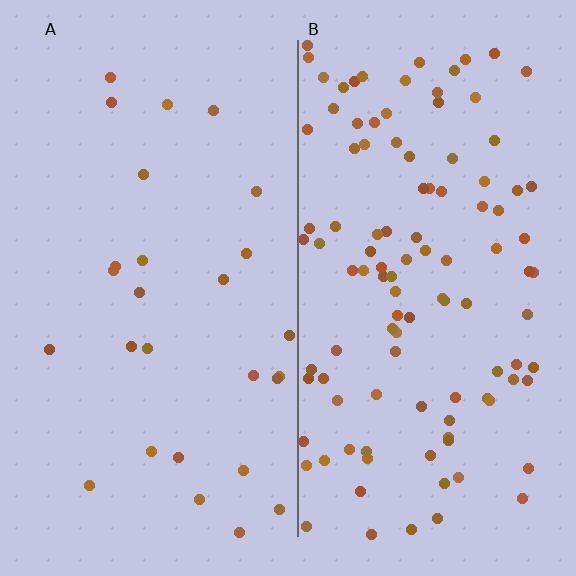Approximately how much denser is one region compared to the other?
Approximately 4.1× — region B over region A.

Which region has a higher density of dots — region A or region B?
B (the right).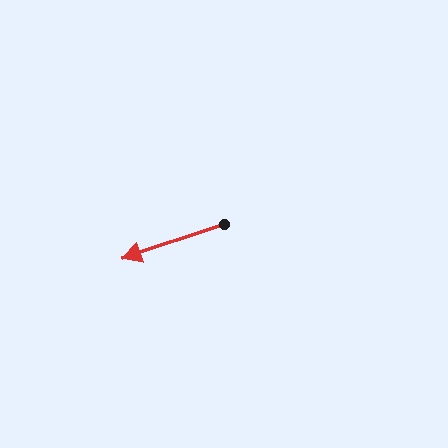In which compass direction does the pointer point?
West.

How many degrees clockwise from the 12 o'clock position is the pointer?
Approximately 251 degrees.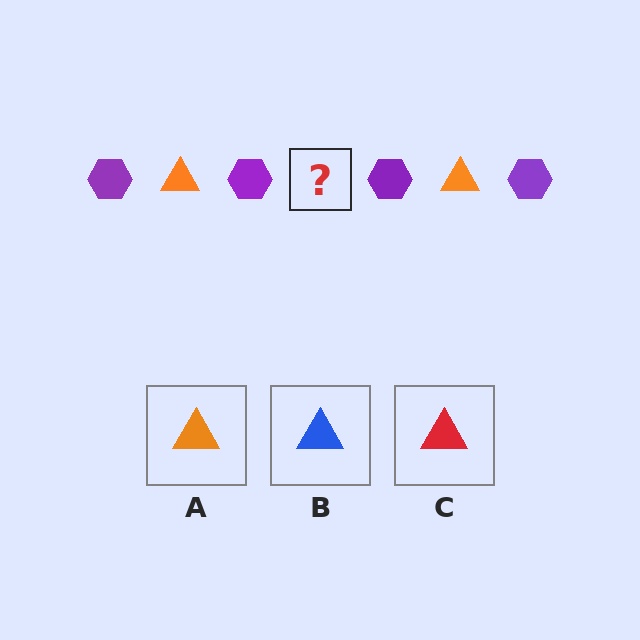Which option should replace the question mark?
Option A.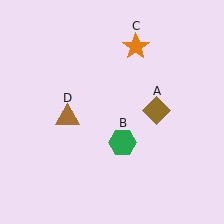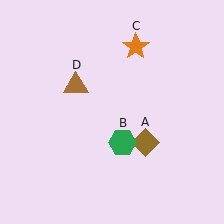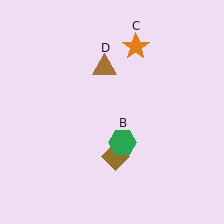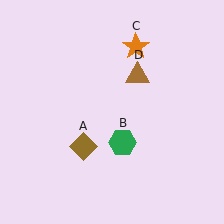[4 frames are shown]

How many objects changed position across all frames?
2 objects changed position: brown diamond (object A), brown triangle (object D).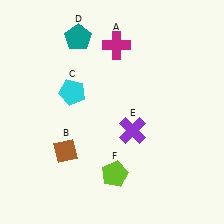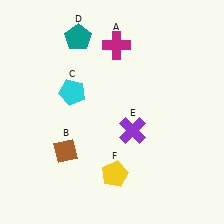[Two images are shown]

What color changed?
The pentagon (F) changed from lime in Image 1 to yellow in Image 2.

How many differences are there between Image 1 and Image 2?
There is 1 difference between the two images.